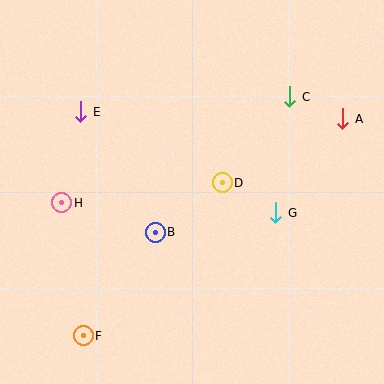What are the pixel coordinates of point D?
Point D is at (222, 183).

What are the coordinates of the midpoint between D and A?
The midpoint between D and A is at (282, 151).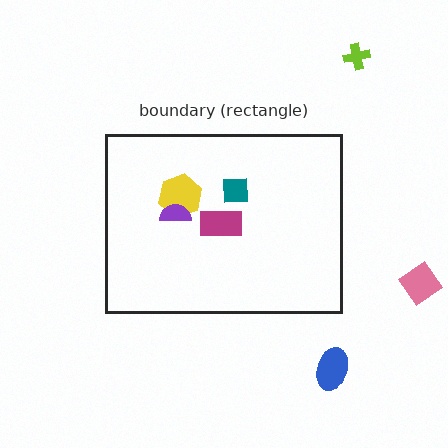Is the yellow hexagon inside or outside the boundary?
Inside.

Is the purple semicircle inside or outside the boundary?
Inside.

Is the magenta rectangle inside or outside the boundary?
Inside.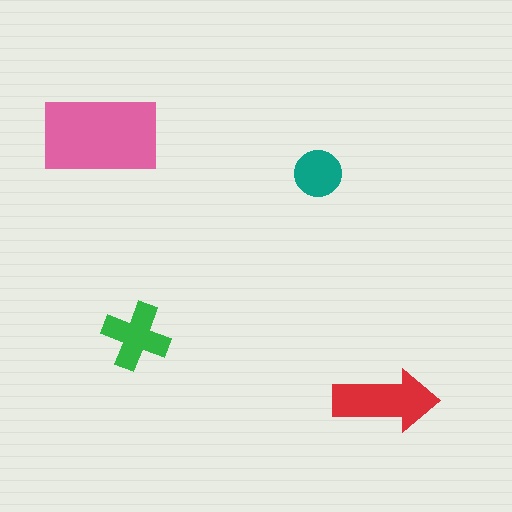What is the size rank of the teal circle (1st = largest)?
4th.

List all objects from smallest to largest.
The teal circle, the green cross, the red arrow, the pink rectangle.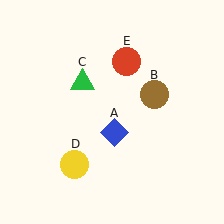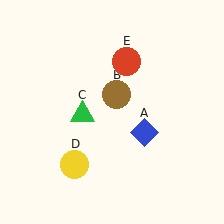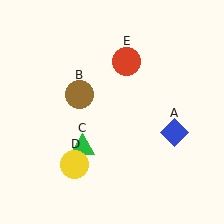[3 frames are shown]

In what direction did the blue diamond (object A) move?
The blue diamond (object A) moved right.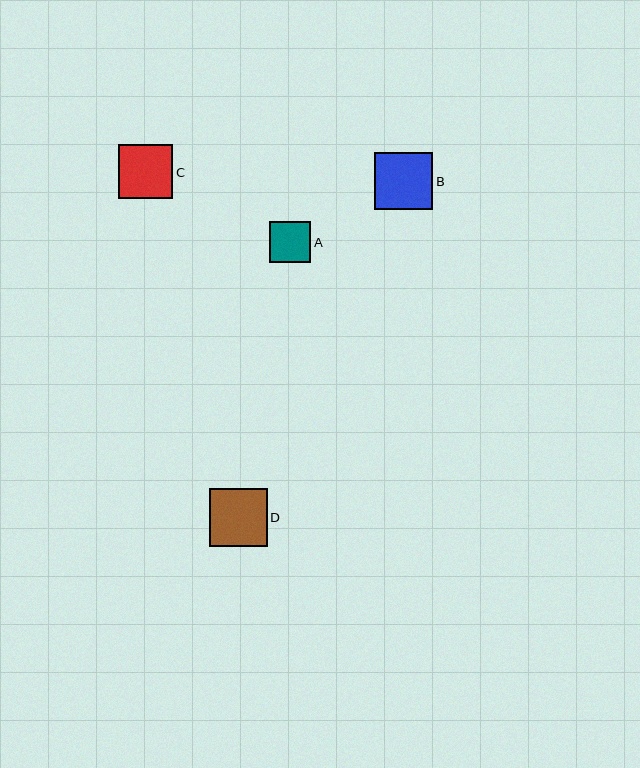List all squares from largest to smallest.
From largest to smallest: B, D, C, A.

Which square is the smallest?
Square A is the smallest with a size of approximately 41 pixels.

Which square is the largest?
Square B is the largest with a size of approximately 58 pixels.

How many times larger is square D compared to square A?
Square D is approximately 1.4 times the size of square A.